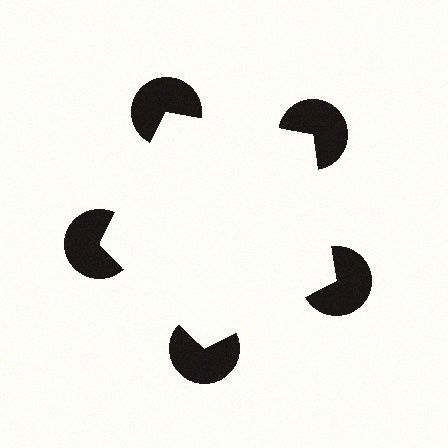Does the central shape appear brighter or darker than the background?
It typically appears slightly brighter than the background, even though no actual brightness change is drawn.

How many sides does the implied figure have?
5 sides.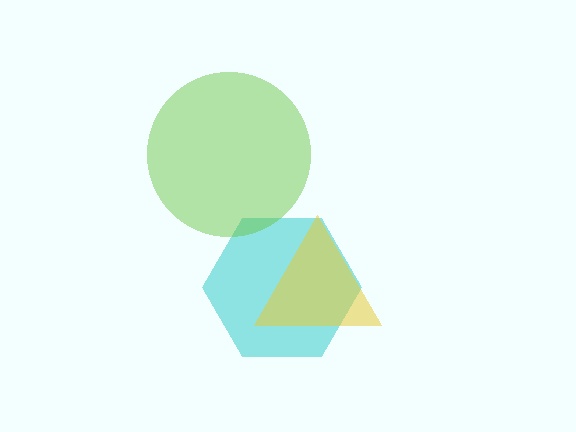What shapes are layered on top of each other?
The layered shapes are: a cyan hexagon, a yellow triangle, a lime circle.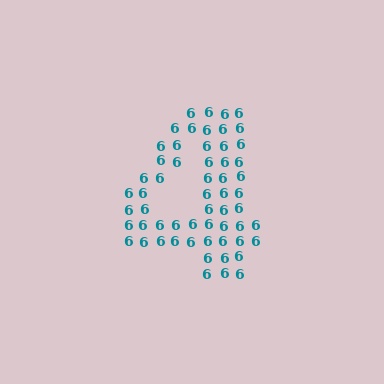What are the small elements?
The small elements are digit 6's.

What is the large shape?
The large shape is the digit 4.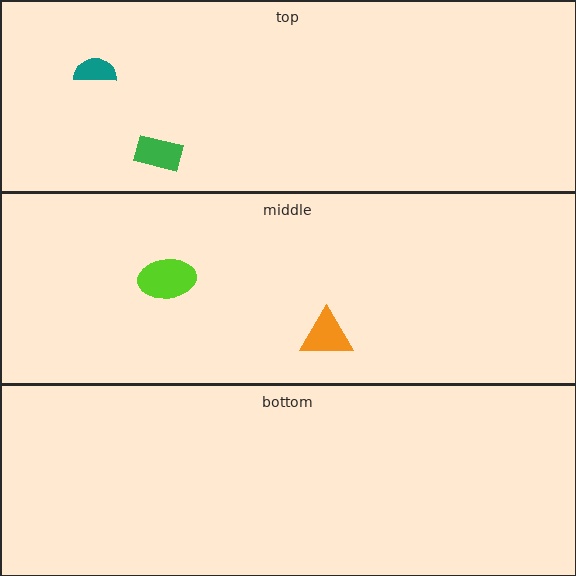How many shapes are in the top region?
2.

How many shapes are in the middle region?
2.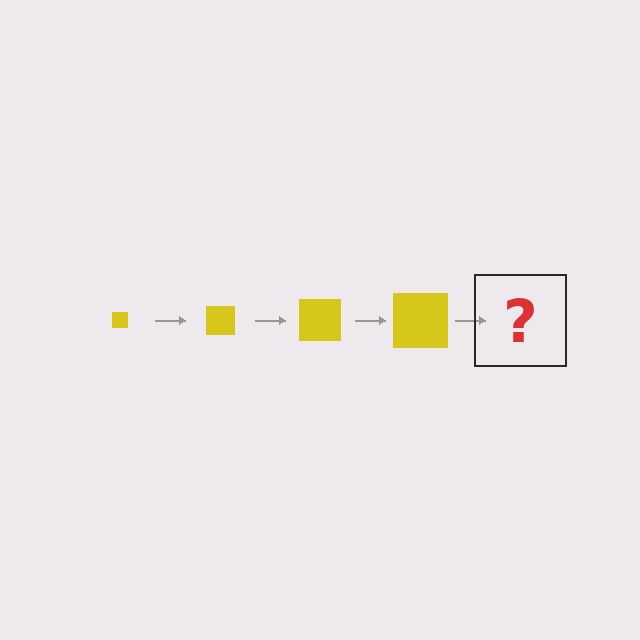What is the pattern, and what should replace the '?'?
The pattern is that the square gets progressively larger each step. The '?' should be a yellow square, larger than the previous one.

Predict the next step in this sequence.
The next step is a yellow square, larger than the previous one.